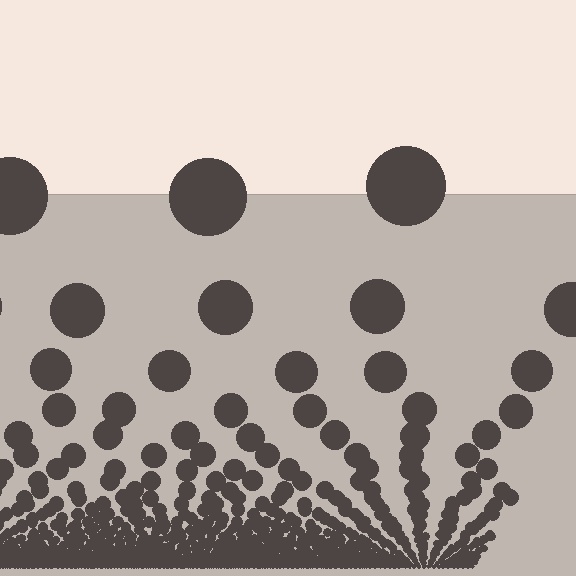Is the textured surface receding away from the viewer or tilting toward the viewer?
The surface appears to tilt toward the viewer. Texture elements get larger and sparser toward the top.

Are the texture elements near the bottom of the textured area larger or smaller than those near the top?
Smaller. The gradient is inverted — elements near the bottom are smaller and denser.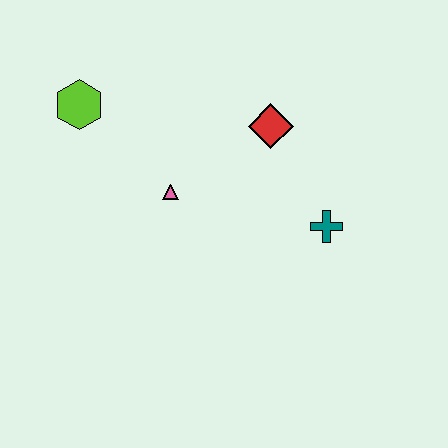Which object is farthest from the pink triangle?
The teal cross is farthest from the pink triangle.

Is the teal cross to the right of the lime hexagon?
Yes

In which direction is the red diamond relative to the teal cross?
The red diamond is above the teal cross.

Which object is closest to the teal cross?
The red diamond is closest to the teal cross.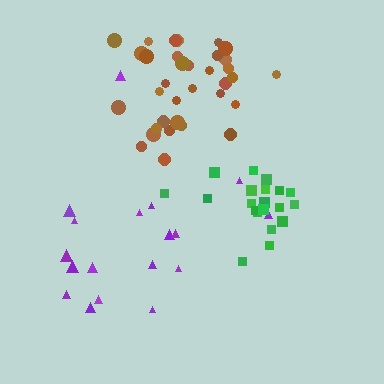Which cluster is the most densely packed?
Brown.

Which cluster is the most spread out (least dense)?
Purple.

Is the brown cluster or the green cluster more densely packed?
Brown.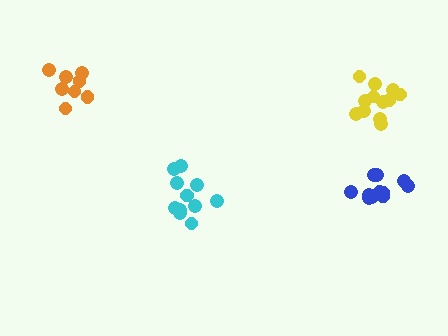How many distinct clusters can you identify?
There are 4 distinct clusters.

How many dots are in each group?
Group 1: 8 dots, Group 2: 11 dots, Group 3: 12 dots, Group 4: 11 dots (42 total).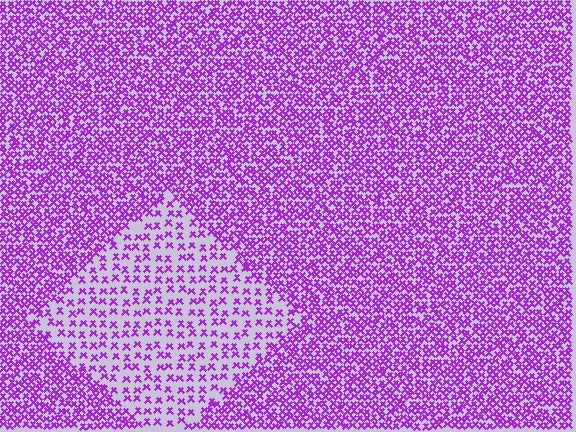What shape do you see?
I see a diamond.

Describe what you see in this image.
The image contains small purple elements arranged at two different densities. A diamond-shaped region is visible where the elements are less densely packed than the surrounding area.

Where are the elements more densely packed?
The elements are more densely packed outside the diamond boundary.